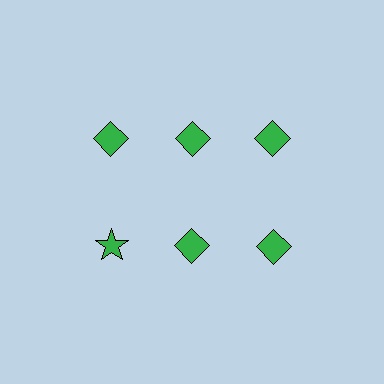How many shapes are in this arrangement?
There are 6 shapes arranged in a grid pattern.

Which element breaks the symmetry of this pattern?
The green star in the second row, leftmost column breaks the symmetry. All other shapes are green diamonds.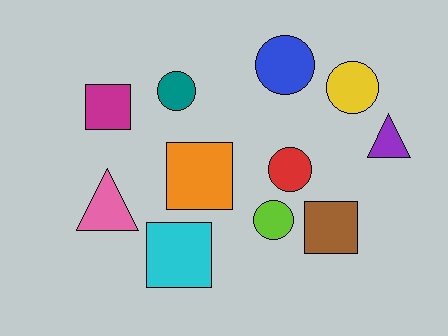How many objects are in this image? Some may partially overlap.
There are 11 objects.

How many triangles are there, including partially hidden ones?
There are 2 triangles.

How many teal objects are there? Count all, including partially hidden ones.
There is 1 teal object.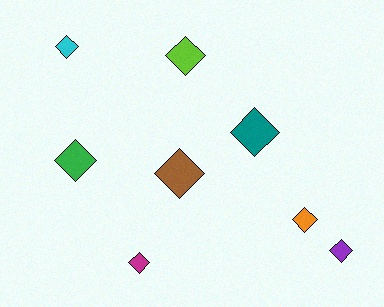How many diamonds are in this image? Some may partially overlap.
There are 8 diamonds.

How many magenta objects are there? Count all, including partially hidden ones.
There is 1 magenta object.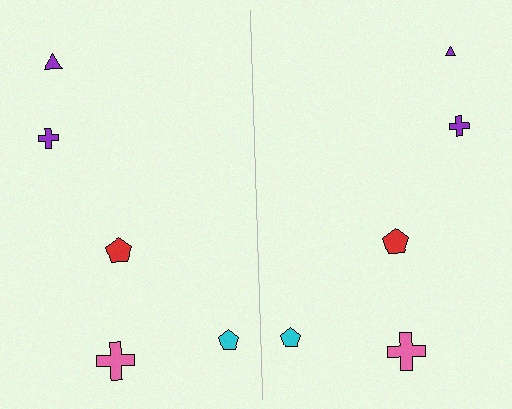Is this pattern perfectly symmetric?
No, the pattern is not perfectly symmetric. The purple triangle on the right side has a different size than its mirror counterpart.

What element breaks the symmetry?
The purple triangle on the right side has a different size than its mirror counterpart.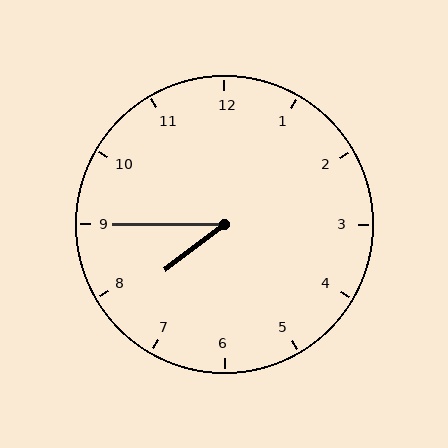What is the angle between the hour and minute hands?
Approximately 38 degrees.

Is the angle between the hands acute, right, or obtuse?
It is acute.